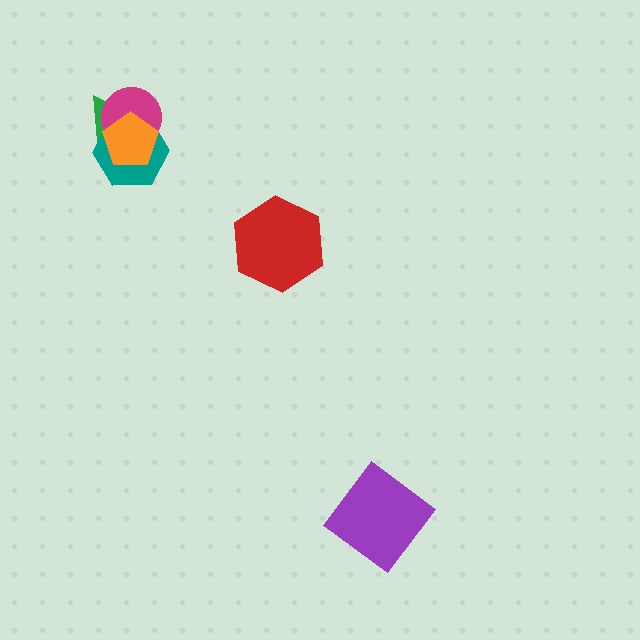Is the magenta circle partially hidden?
Yes, it is partially covered by another shape.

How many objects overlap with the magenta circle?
3 objects overlap with the magenta circle.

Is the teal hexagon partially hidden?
Yes, it is partially covered by another shape.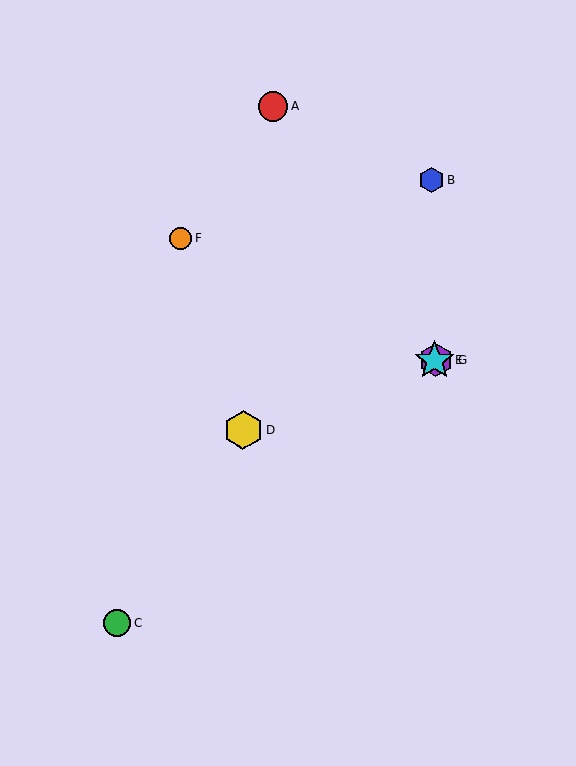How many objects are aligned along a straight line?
3 objects (D, E, G) are aligned along a straight line.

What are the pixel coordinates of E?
Object E is at (436, 360).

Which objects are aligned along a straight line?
Objects D, E, G are aligned along a straight line.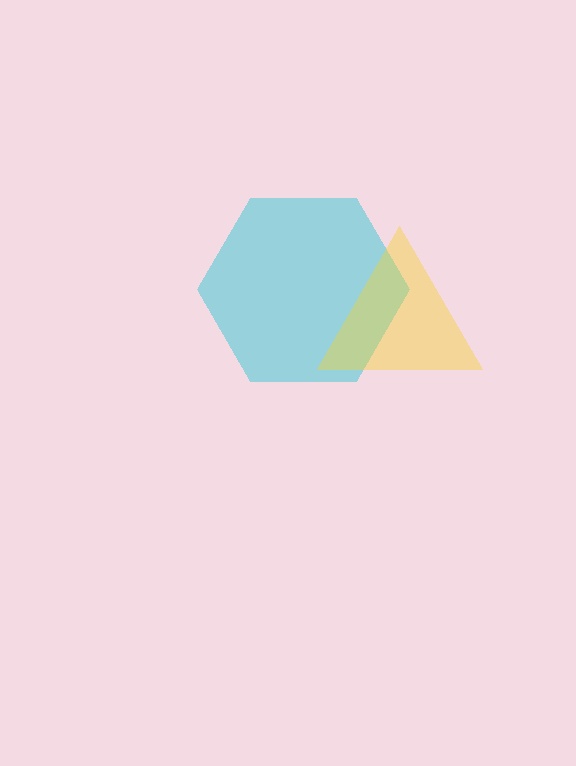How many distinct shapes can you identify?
There are 2 distinct shapes: a cyan hexagon, a yellow triangle.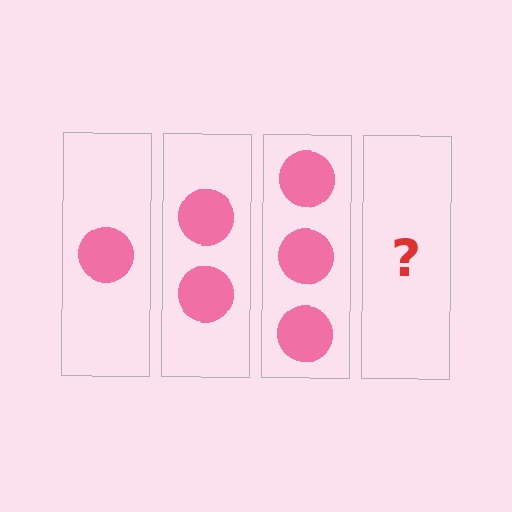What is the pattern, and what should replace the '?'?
The pattern is that each step adds one more circle. The '?' should be 4 circles.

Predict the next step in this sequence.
The next step is 4 circles.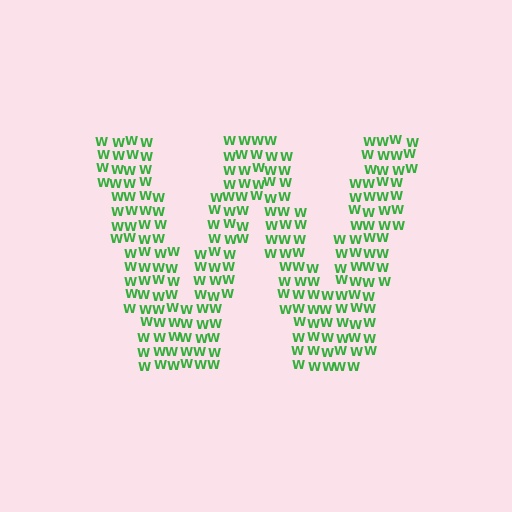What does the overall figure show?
The overall figure shows the letter W.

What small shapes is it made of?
It is made of small letter W's.